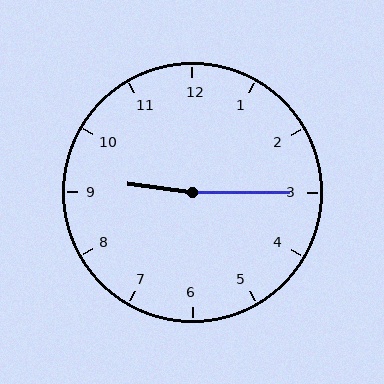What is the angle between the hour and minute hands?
Approximately 172 degrees.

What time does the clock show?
9:15.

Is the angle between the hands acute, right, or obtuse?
It is obtuse.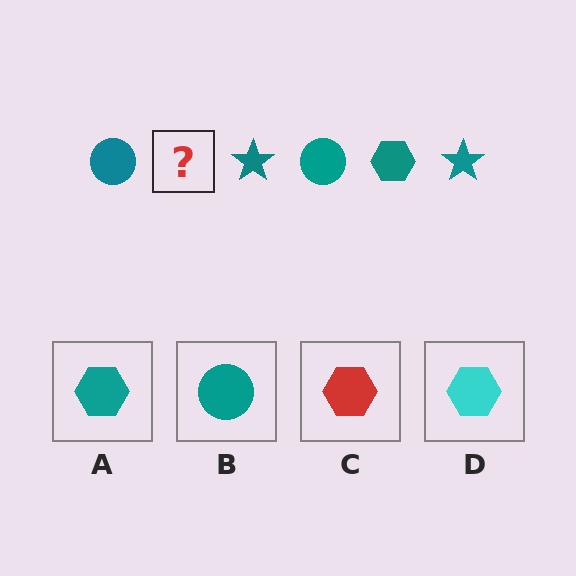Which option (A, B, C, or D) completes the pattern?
A.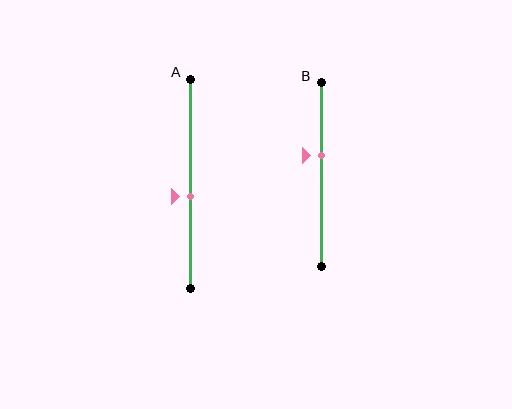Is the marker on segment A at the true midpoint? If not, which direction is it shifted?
No, the marker on segment A is shifted downward by about 6% of the segment length.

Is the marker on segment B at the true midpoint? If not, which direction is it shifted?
No, the marker on segment B is shifted upward by about 10% of the segment length.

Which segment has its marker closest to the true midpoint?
Segment A has its marker closest to the true midpoint.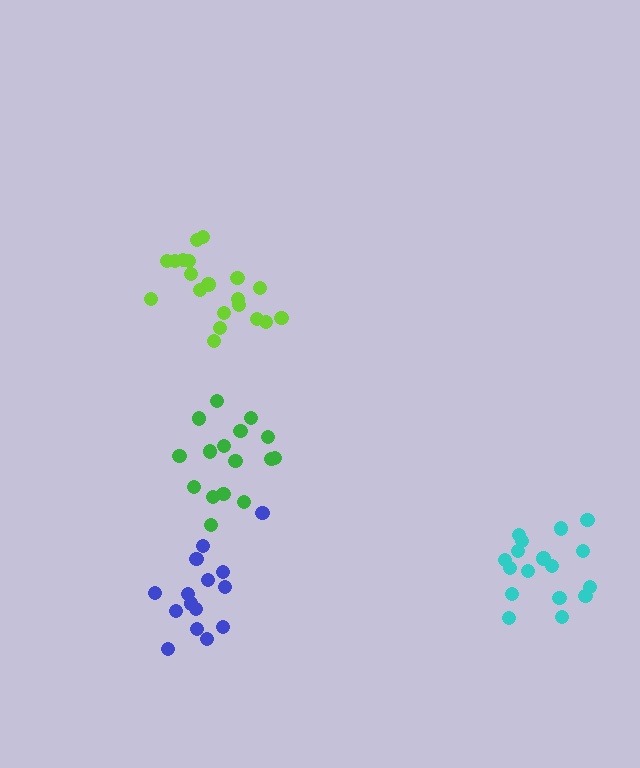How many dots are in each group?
Group 1: 20 dots, Group 2: 16 dots, Group 3: 15 dots, Group 4: 17 dots (68 total).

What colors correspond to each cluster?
The clusters are colored: lime, green, blue, cyan.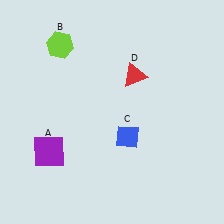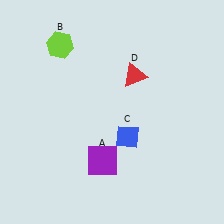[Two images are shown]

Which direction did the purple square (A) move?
The purple square (A) moved right.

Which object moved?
The purple square (A) moved right.